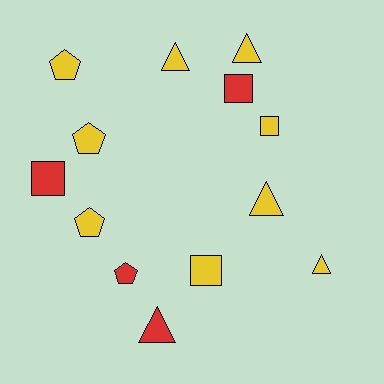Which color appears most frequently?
Yellow, with 9 objects.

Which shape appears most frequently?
Triangle, with 5 objects.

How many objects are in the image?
There are 13 objects.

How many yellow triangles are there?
There are 4 yellow triangles.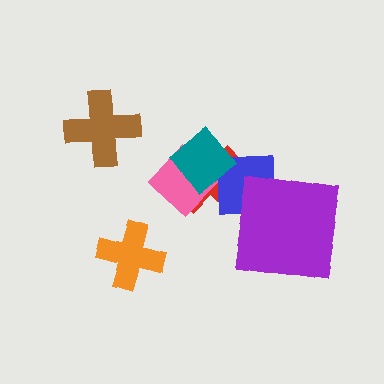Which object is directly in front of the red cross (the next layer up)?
The pink diamond is directly in front of the red cross.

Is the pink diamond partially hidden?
Yes, it is partially covered by another shape.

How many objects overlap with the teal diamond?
3 objects overlap with the teal diamond.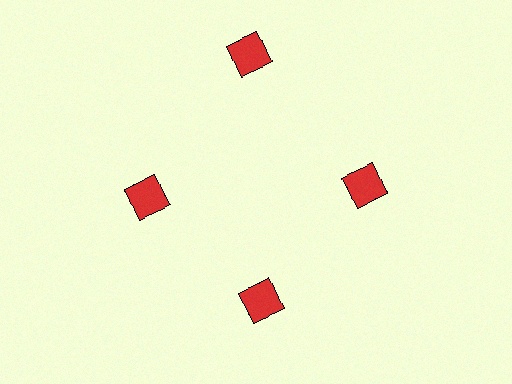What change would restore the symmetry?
The symmetry would be restored by moving it inward, back onto the ring so that all 4 diamonds sit at equal angles and equal distance from the center.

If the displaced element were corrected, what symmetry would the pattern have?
It would have 4-fold rotational symmetry — the pattern would map onto itself every 90 degrees.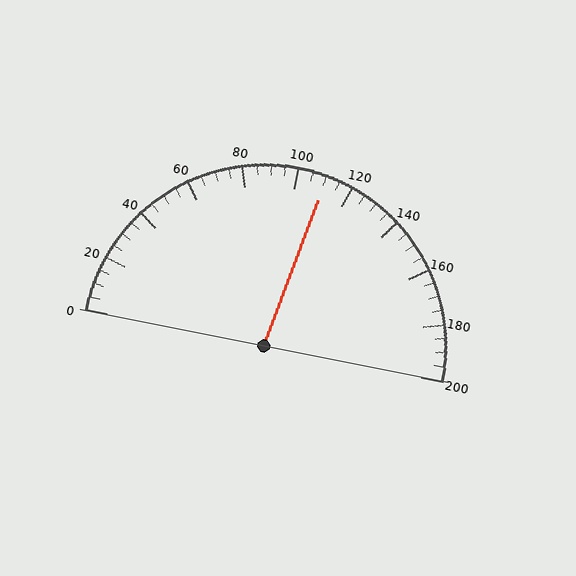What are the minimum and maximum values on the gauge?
The gauge ranges from 0 to 200.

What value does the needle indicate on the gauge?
The needle indicates approximately 110.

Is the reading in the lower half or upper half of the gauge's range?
The reading is in the upper half of the range (0 to 200).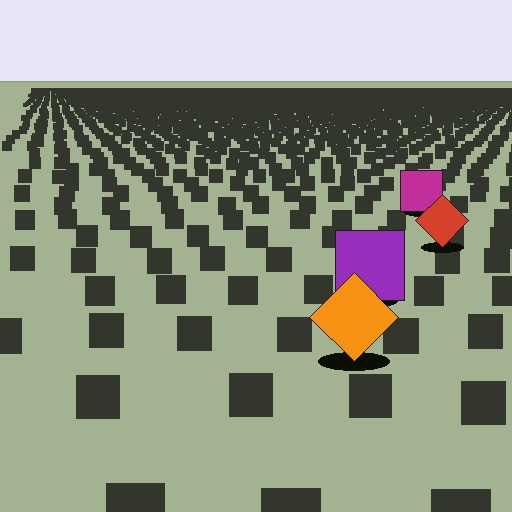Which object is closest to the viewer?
The orange diamond is closest. The texture marks near it are larger and more spread out.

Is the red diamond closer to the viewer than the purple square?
No. The purple square is closer — you can tell from the texture gradient: the ground texture is coarser near it.